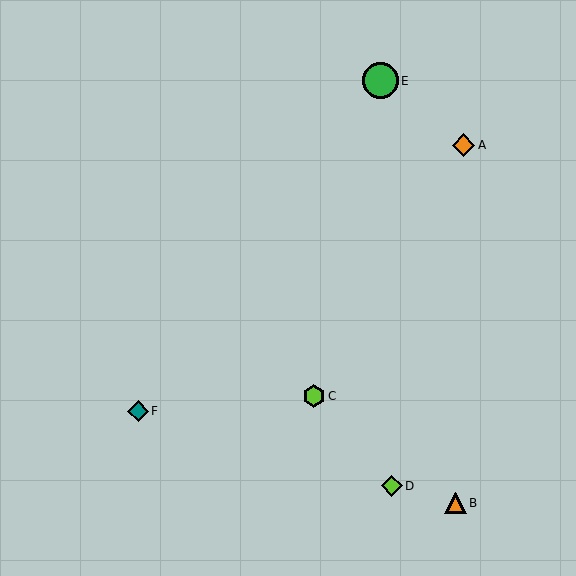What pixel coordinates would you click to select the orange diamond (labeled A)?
Click at (464, 145) to select the orange diamond A.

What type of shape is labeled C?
Shape C is a lime hexagon.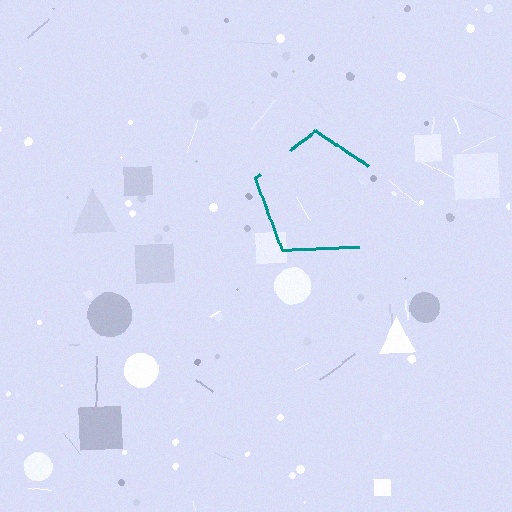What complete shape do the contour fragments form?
The contour fragments form a pentagon.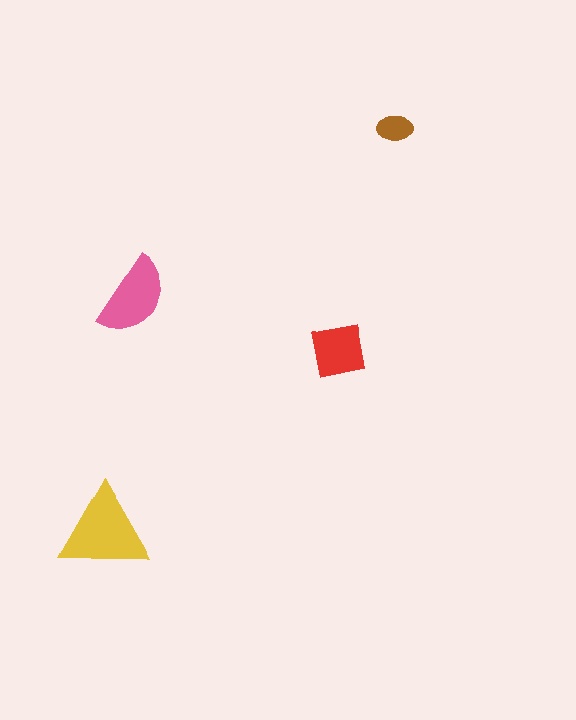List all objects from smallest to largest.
The brown ellipse, the red square, the pink semicircle, the yellow triangle.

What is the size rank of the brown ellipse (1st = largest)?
4th.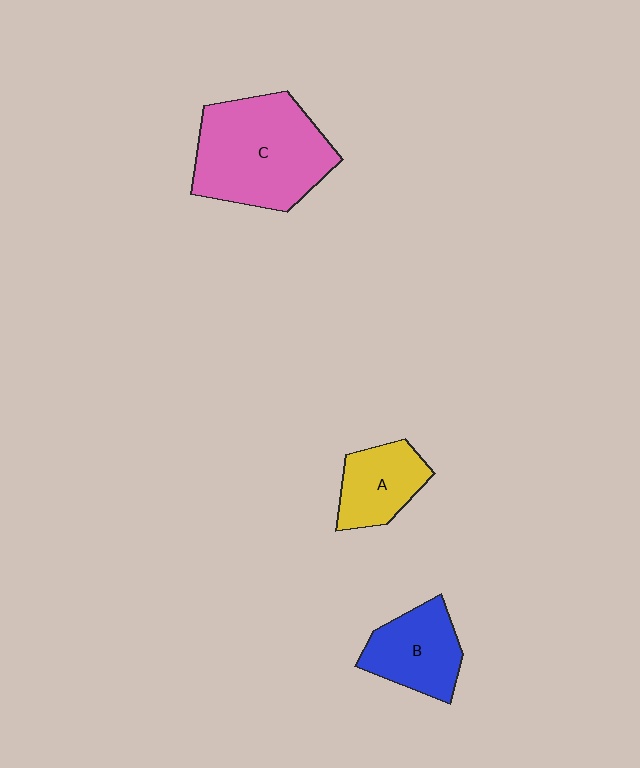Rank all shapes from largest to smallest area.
From largest to smallest: C (pink), B (blue), A (yellow).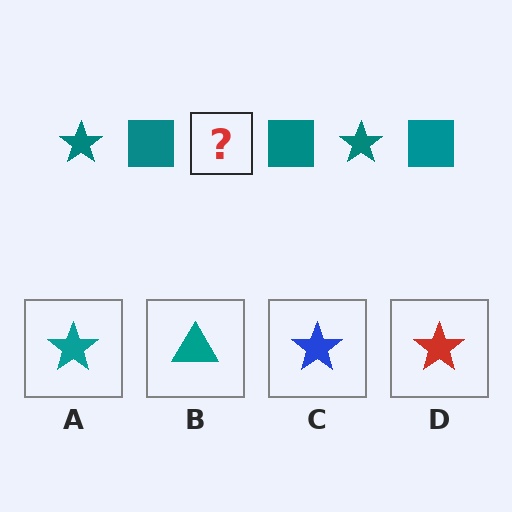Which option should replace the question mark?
Option A.